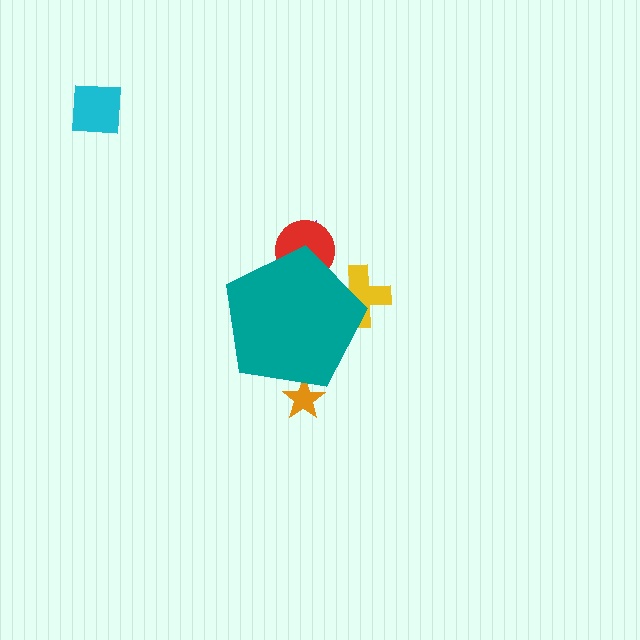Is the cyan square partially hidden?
No, the cyan square is fully visible.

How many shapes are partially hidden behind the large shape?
4 shapes are partially hidden.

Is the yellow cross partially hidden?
Yes, the yellow cross is partially hidden behind the teal pentagon.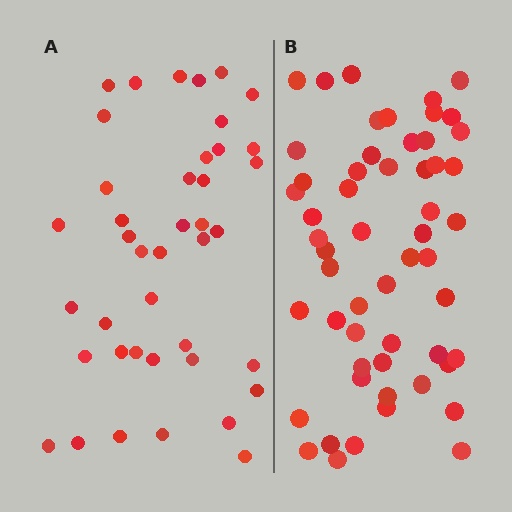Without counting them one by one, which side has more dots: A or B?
Region B (the right region) has more dots.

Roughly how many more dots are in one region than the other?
Region B has approximately 15 more dots than region A.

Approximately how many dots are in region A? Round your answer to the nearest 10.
About 40 dots. (The exact count is 41, which rounds to 40.)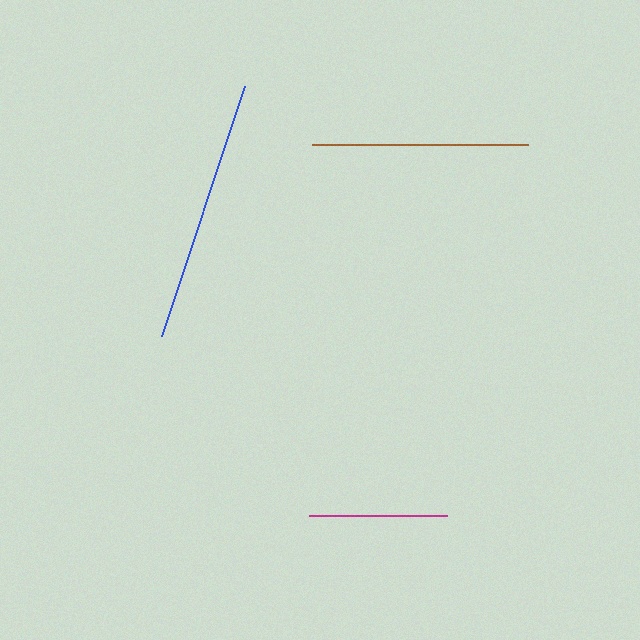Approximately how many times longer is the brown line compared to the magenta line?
The brown line is approximately 1.6 times the length of the magenta line.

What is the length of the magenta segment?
The magenta segment is approximately 138 pixels long.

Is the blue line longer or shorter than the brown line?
The blue line is longer than the brown line.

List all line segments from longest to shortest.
From longest to shortest: blue, brown, magenta.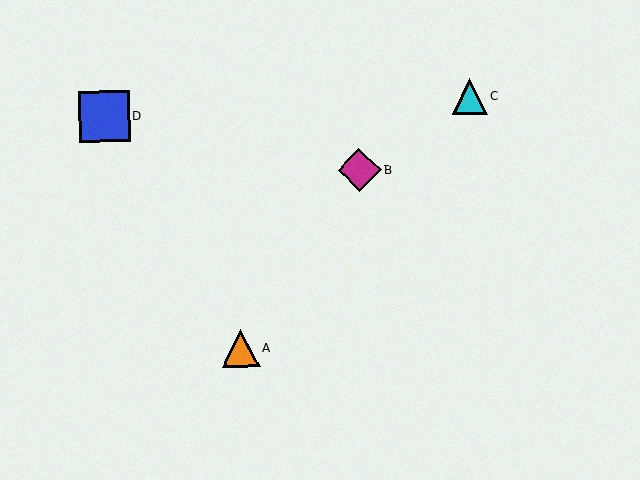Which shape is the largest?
The blue square (labeled D) is the largest.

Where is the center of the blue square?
The center of the blue square is at (104, 117).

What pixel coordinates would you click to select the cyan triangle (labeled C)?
Click at (470, 96) to select the cyan triangle C.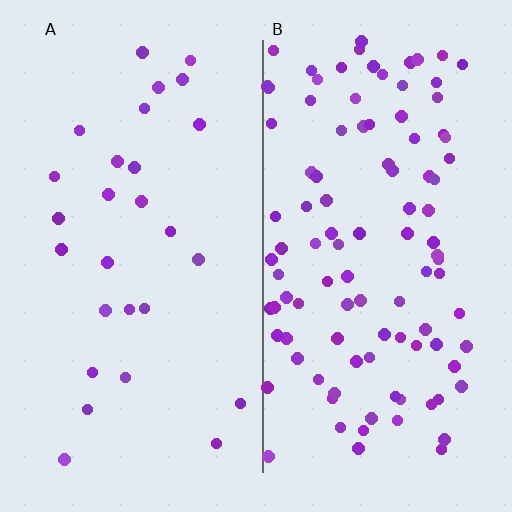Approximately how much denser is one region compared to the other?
Approximately 3.8× — region B over region A.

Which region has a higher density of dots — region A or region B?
B (the right).